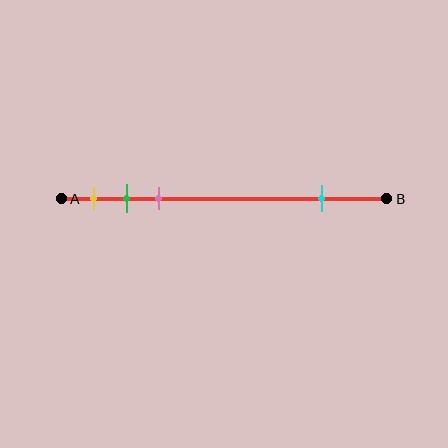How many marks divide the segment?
There are 4 marks dividing the segment.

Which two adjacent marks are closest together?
The green and pink marks are the closest adjacent pair.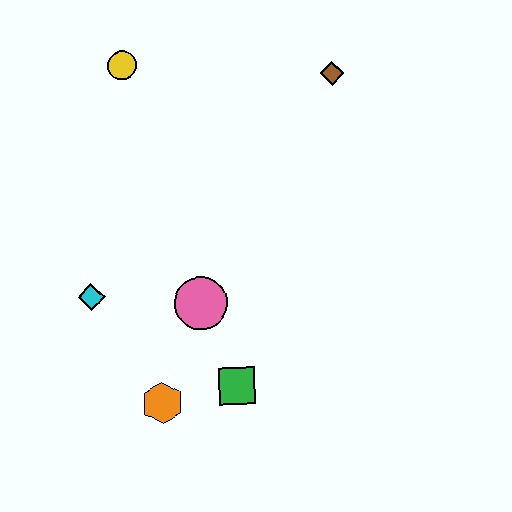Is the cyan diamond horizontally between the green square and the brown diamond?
No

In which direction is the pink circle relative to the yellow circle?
The pink circle is below the yellow circle.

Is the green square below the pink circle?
Yes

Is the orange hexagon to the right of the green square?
No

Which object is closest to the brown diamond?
The yellow circle is closest to the brown diamond.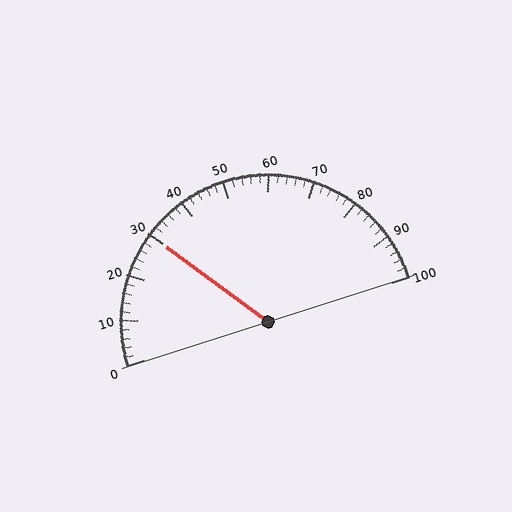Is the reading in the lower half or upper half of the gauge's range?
The reading is in the lower half of the range (0 to 100).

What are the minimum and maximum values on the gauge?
The gauge ranges from 0 to 100.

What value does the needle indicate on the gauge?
The needle indicates approximately 30.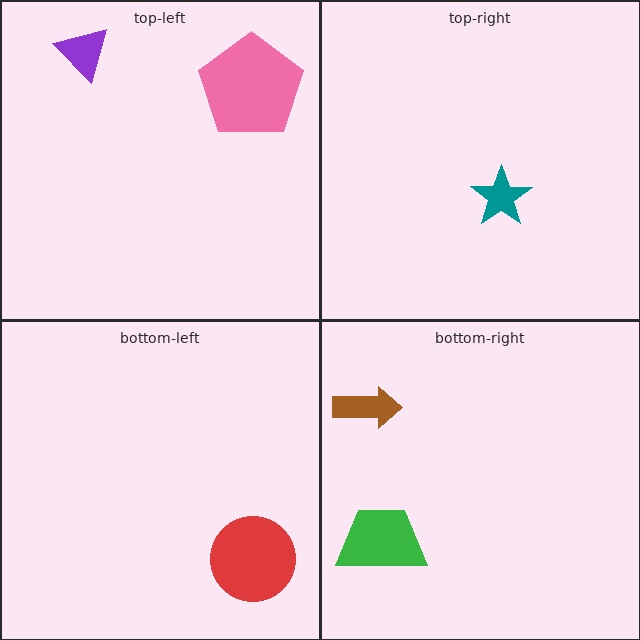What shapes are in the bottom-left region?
The red circle.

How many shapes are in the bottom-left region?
1.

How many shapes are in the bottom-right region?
2.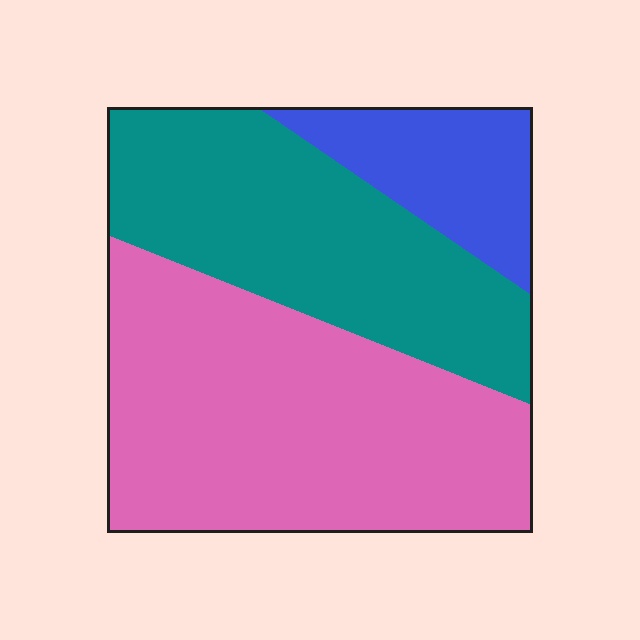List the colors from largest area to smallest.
From largest to smallest: pink, teal, blue.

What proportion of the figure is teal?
Teal takes up about three eighths (3/8) of the figure.